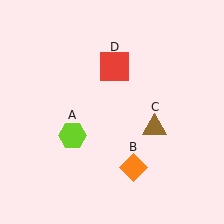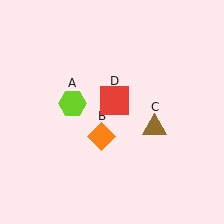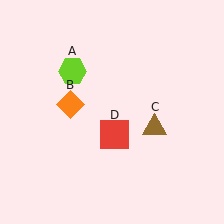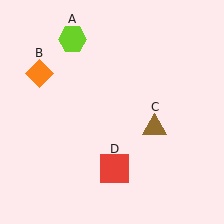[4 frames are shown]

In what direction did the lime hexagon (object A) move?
The lime hexagon (object A) moved up.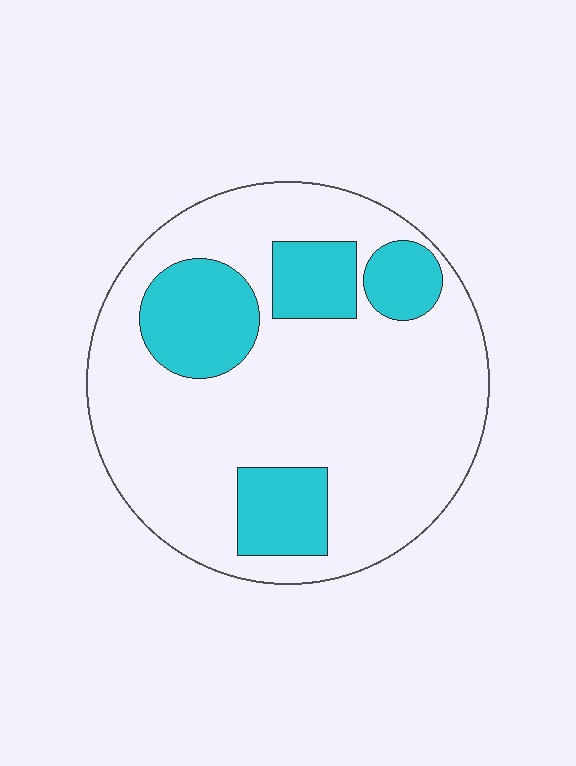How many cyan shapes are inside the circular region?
4.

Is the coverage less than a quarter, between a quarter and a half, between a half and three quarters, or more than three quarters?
Less than a quarter.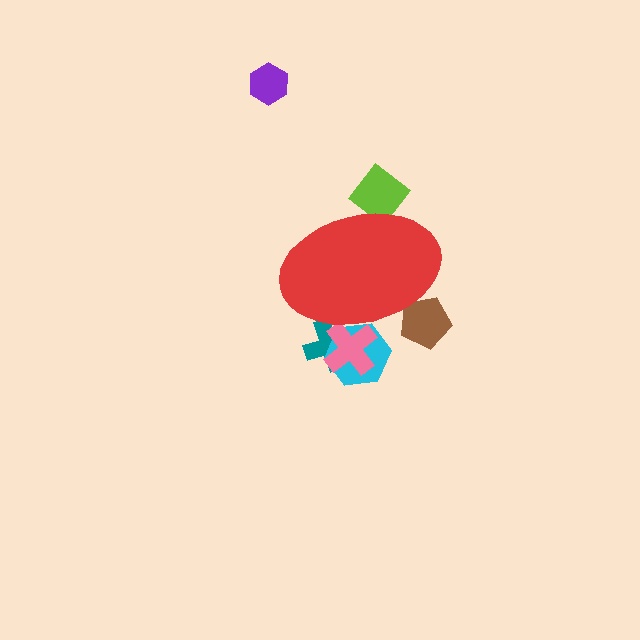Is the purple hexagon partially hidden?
No, the purple hexagon is fully visible.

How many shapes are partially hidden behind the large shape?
5 shapes are partially hidden.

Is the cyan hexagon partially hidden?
Yes, the cyan hexagon is partially hidden behind the red ellipse.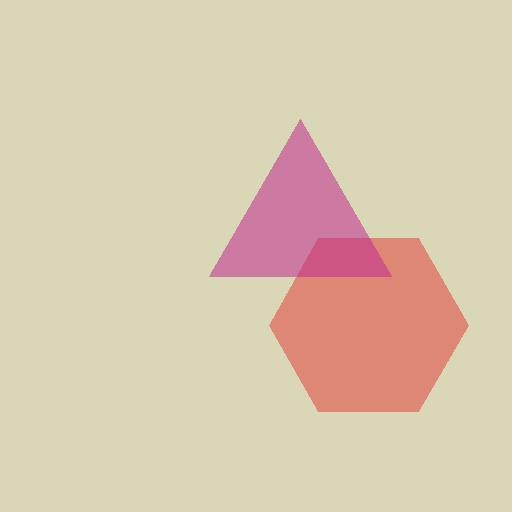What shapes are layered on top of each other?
The layered shapes are: a red hexagon, a magenta triangle.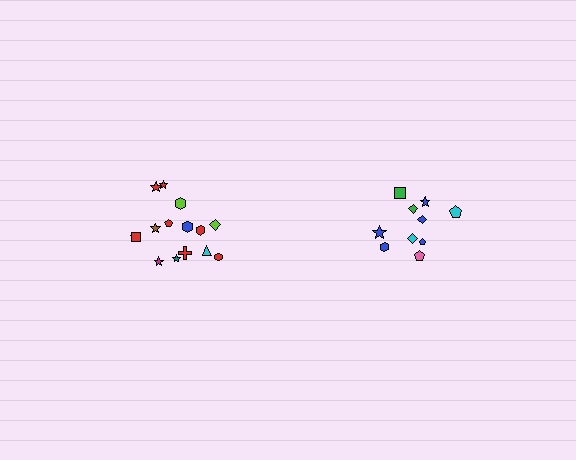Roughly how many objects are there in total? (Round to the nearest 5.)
Roughly 25 objects in total.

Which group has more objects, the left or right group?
The left group.